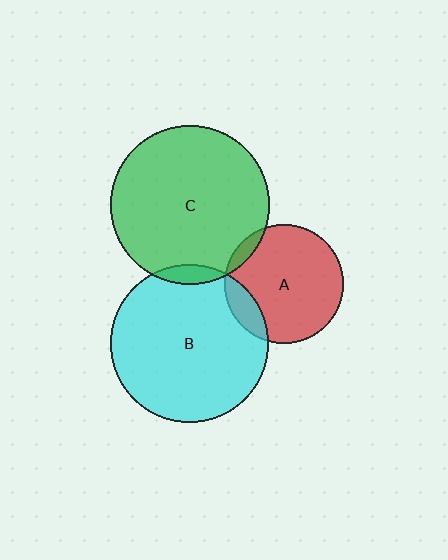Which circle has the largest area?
Circle C (green).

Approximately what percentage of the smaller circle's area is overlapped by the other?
Approximately 15%.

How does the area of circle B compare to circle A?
Approximately 1.8 times.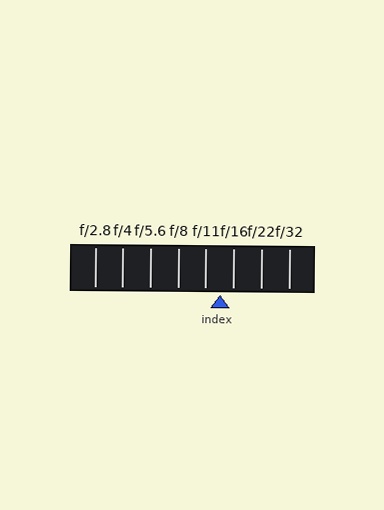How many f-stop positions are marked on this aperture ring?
There are 8 f-stop positions marked.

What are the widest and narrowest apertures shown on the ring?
The widest aperture shown is f/2.8 and the narrowest is f/32.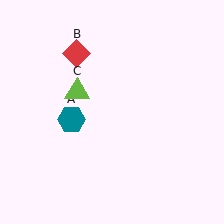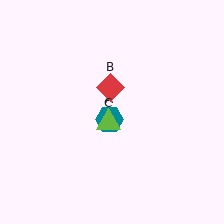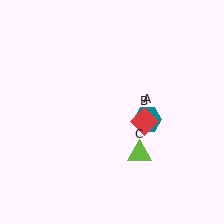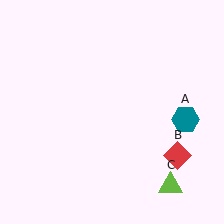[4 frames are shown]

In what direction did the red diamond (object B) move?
The red diamond (object B) moved down and to the right.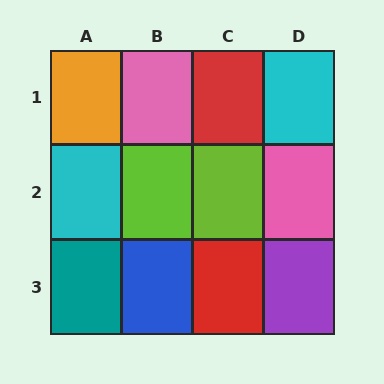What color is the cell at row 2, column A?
Cyan.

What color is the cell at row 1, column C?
Red.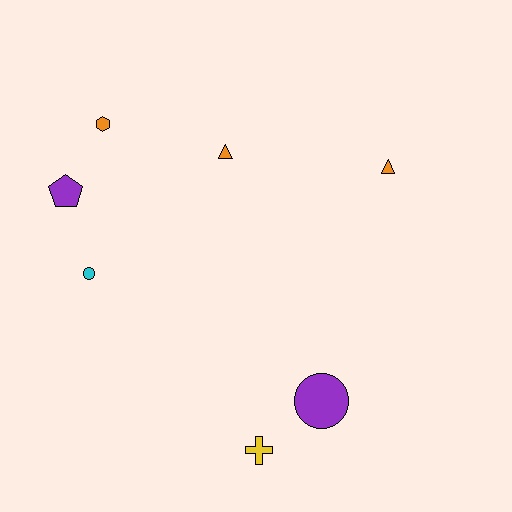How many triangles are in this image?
There are 2 triangles.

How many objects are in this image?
There are 7 objects.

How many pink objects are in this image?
There are no pink objects.